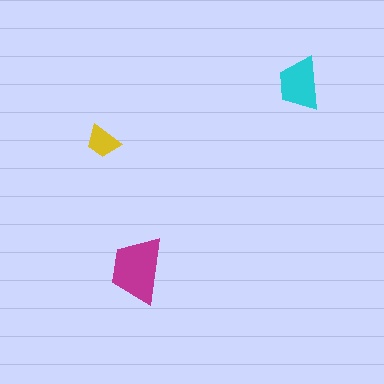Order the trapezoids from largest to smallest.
the magenta one, the cyan one, the yellow one.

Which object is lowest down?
The magenta trapezoid is bottommost.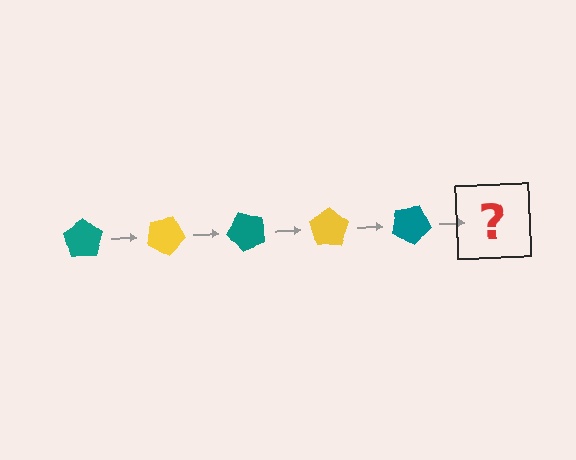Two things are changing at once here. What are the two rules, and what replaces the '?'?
The two rules are that it rotates 25 degrees each step and the color cycles through teal and yellow. The '?' should be a yellow pentagon, rotated 125 degrees from the start.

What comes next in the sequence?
The next element should be a yellow pentagon, rotated 125 degrees from the start.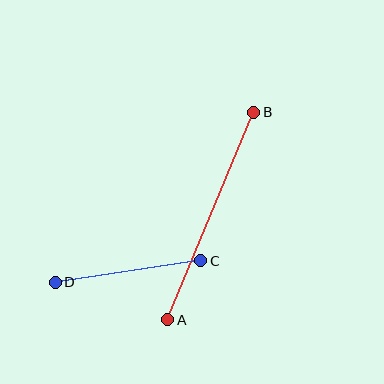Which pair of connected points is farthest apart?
Points A and B are farthest apart.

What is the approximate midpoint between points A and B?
The midpoint is at approximately (211, 216) pixels.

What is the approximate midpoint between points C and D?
The midpoint is at approximately (128, 271) pixels.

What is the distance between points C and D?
The distance is approximately 147 pixels.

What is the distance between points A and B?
The distance is approximately 225 pixels.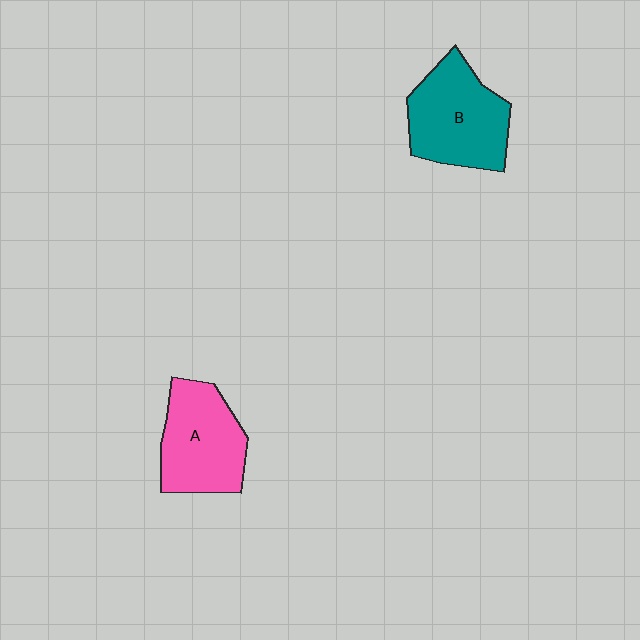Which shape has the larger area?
Shape B (teal).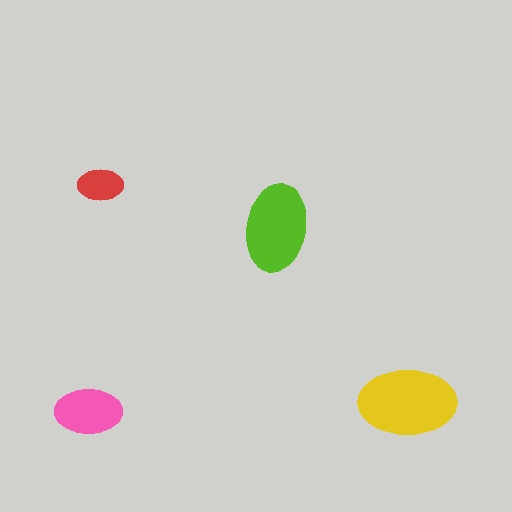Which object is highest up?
The red ellipse is topmost.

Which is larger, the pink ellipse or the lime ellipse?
The lime one.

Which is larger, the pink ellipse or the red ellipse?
The pink one.